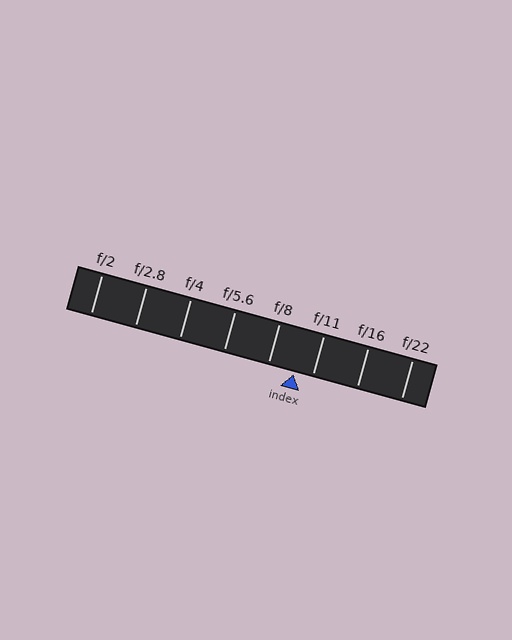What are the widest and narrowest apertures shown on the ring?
The widest aperture shown is f/2 and the narrowest is f/22.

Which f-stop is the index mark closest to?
The index mark is closest to f/11.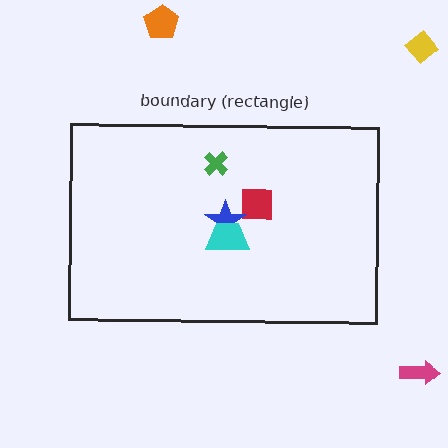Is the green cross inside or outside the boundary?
Inside.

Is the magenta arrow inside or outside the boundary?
Outside.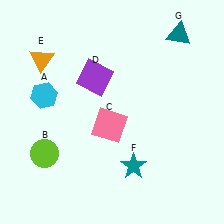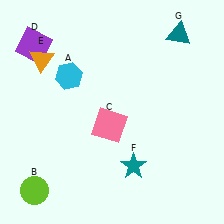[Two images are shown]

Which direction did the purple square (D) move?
The purple square (D) moved left.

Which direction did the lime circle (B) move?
The lime circle (B) moved down.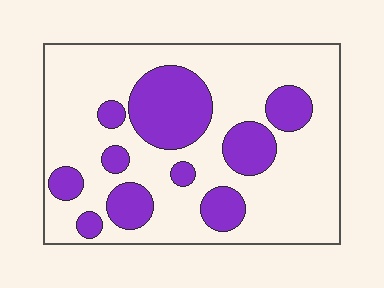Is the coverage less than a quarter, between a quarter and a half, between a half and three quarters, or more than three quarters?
Between a quarter and a half.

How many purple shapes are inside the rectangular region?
10.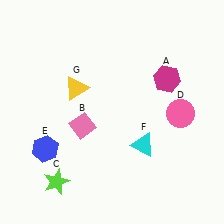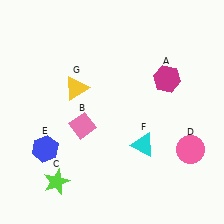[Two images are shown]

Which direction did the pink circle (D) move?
The pink circle (D) moved down.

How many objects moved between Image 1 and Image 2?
1 object moved between the two images.